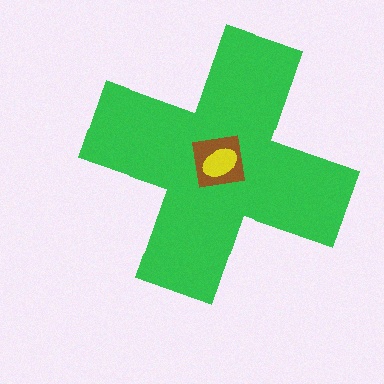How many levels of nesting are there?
3.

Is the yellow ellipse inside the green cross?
Yes.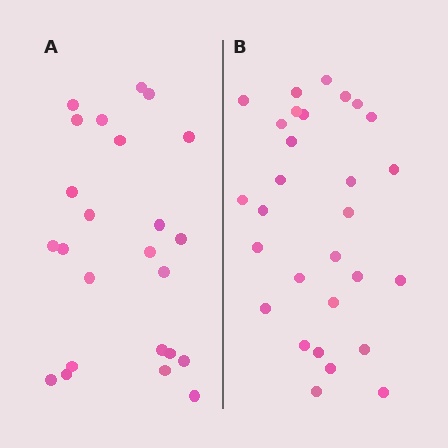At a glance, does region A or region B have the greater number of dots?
Region B (the right region) has more dots.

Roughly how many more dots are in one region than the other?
Region B has about 5 more dots than region A.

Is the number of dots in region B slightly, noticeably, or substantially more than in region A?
Region B has only slightly more — the two regions are fairly close. The ratio is roughly 1.2 to 1.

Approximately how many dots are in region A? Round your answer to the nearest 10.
About 20 dots. (The exact count is 24, which rounds to 20.)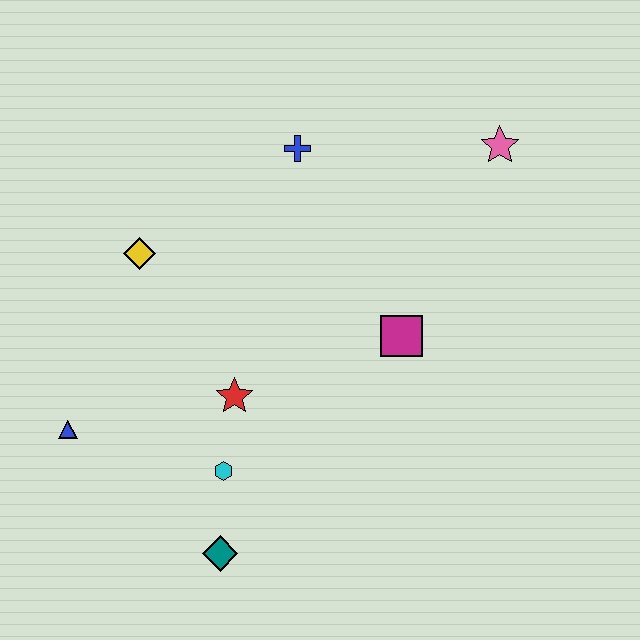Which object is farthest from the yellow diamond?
The pink star is farthest from the yellow diamond.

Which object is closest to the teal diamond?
The cyan hexagon is closest to the teal diamond.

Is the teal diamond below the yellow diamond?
Yes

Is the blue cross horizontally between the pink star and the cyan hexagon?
Yes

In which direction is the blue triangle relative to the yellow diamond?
The blue triangle is below the yellow diamond.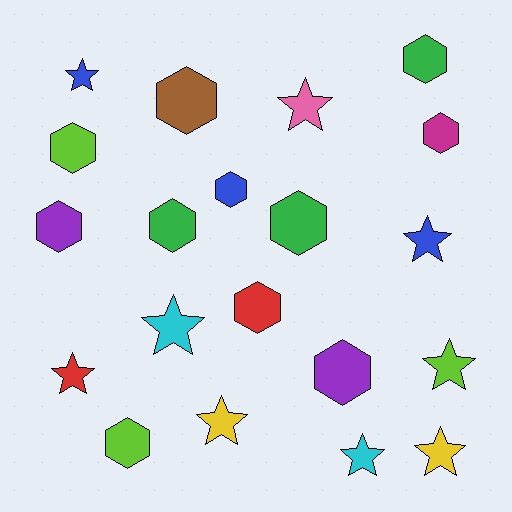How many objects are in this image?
There are 20 objects.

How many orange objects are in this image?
There are no orange objects.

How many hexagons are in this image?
There are 11 hexagons.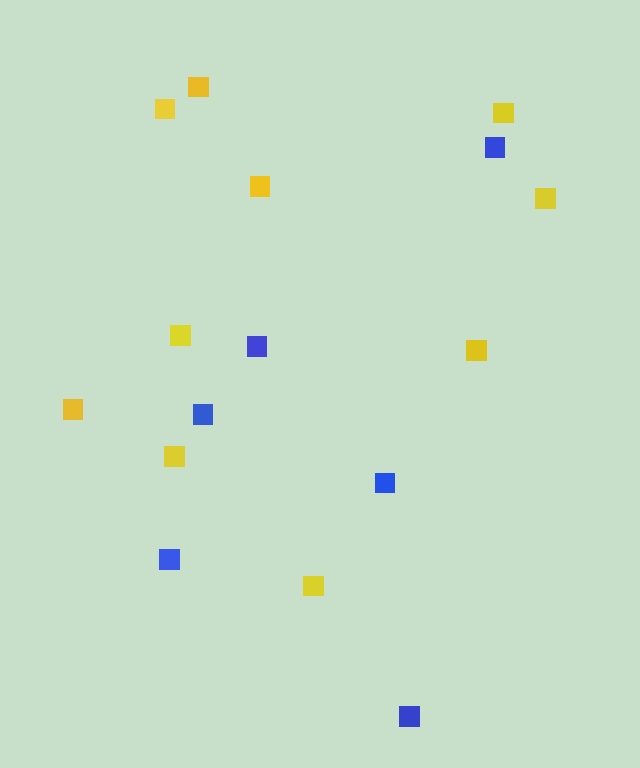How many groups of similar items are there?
There are 2 groups: one group of blue squares (6) and one group of yellow squares (10).